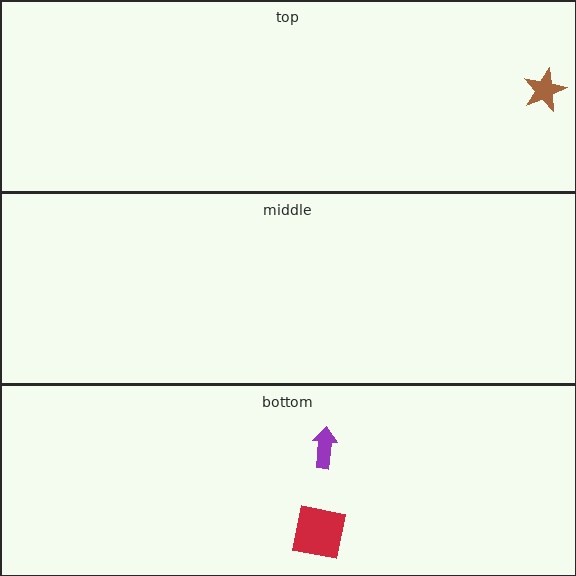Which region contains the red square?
The bottom region.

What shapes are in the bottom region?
The purple arrow, the red square.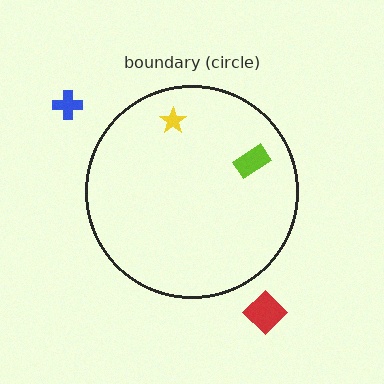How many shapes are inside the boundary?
2 inside, 2 outside.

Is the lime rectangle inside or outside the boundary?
Inside.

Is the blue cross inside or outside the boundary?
Outside.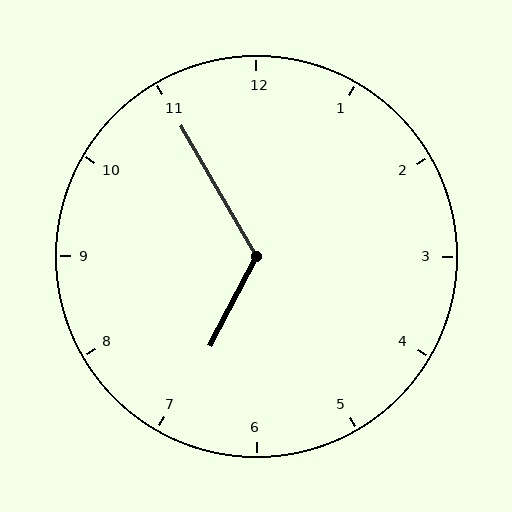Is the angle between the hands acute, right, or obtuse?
It is obtuse.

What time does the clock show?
6:55.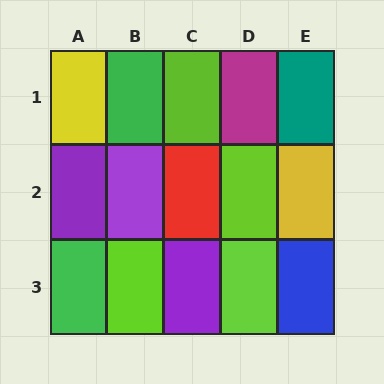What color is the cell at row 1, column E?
Teal.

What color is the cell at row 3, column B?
Lime.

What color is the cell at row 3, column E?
Blue.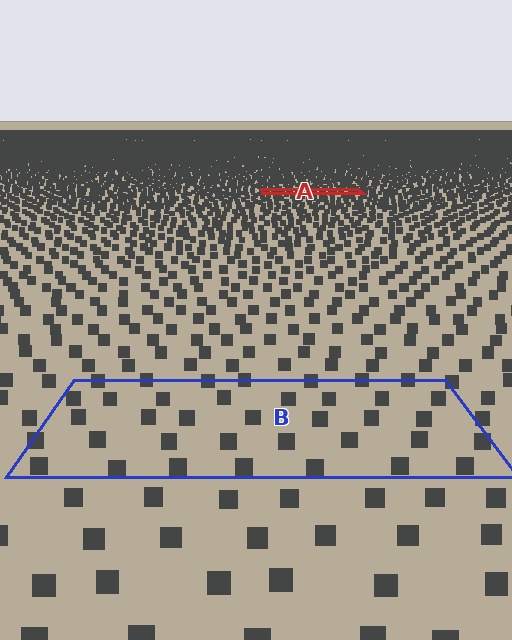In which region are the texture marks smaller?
The texture marks are smaller in region A, because it is farther away.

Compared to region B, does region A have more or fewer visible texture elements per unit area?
Region A has more texture elements per unit area — they are packed more densely because it is farther away.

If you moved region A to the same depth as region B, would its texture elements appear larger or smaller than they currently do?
They would appear larger. At a closer depth, the same texture elements are projected at a bigger on-screen size.